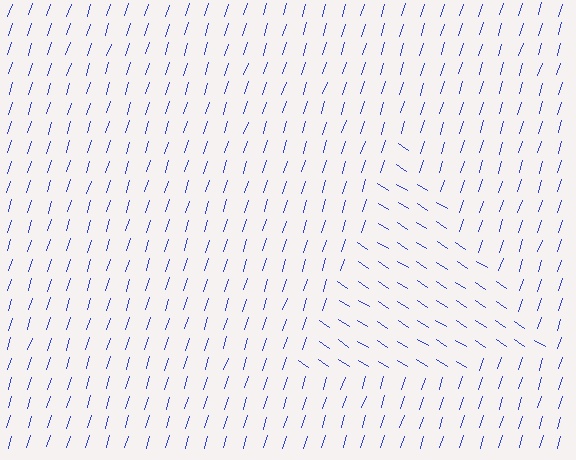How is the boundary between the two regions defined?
The boundary is defined purely by a change in line orientation (approximately 75 degrees difference). All lines are the same color and thickness.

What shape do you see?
I see a triangle.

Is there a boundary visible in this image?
Yes, there is a texture boundary formed by a change in line orientation.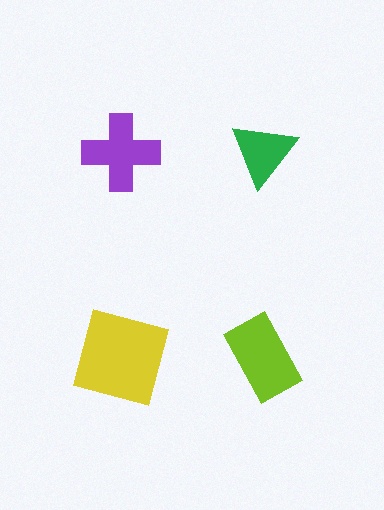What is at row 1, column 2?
A green triangle.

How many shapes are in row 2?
2 shapes.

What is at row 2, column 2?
A lime rectangle.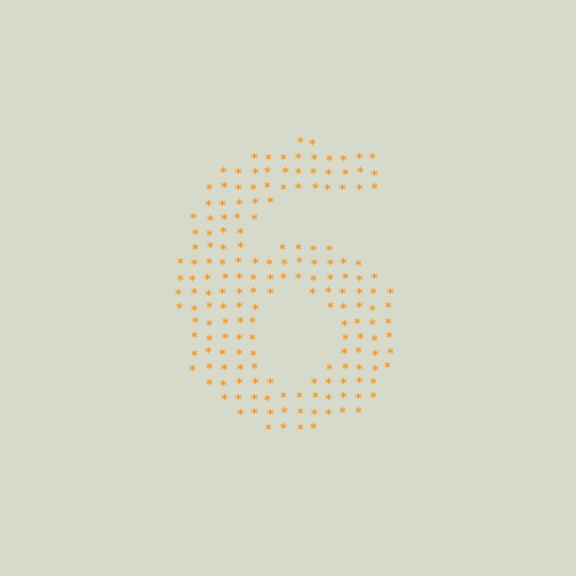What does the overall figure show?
The overall figure shows the digit 6.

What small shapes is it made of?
It is made of small asterisks.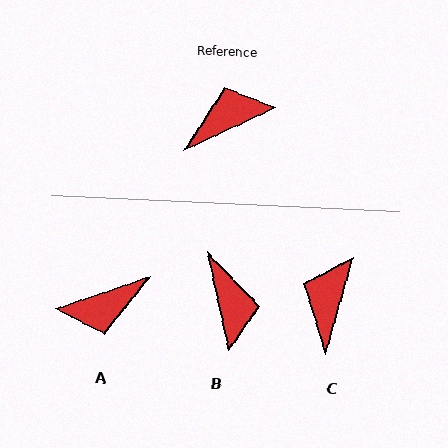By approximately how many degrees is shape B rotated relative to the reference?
Approximately 103 degrees clockwise.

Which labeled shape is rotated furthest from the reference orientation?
A, about 174 degrees away.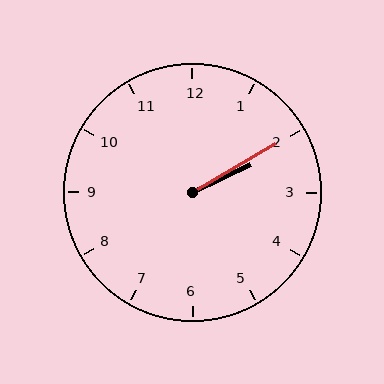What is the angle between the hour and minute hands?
Approximately 5 degrees.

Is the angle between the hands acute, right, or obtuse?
It is acute.